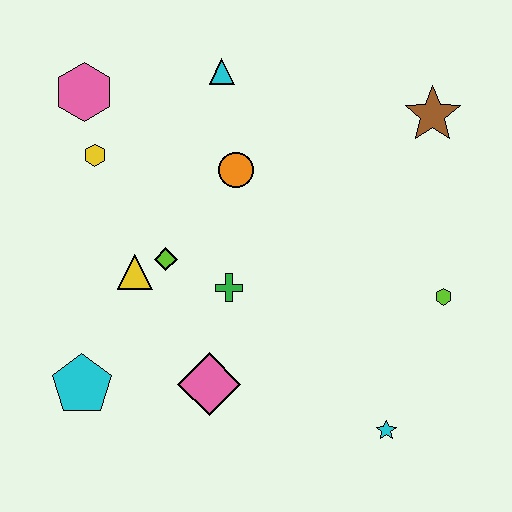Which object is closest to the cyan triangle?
The orange circle is closest to the cyan triangle.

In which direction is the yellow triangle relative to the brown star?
The yellow triangle is to the left of the brown star.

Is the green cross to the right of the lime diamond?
Yes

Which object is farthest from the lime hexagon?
The pink hexagon is farthest from the lime hexagon.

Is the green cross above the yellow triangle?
No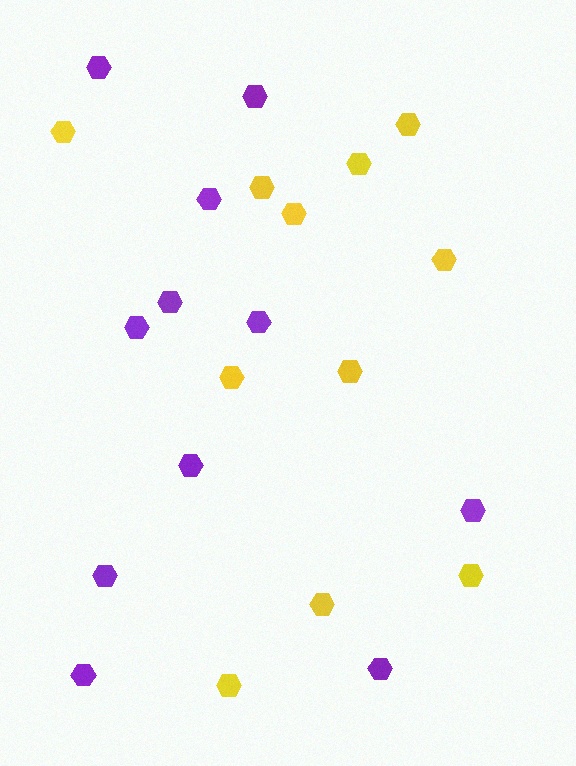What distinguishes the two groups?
There are 2 groups: one group of purple hexagons (11) and one group of yellow hexagons (11).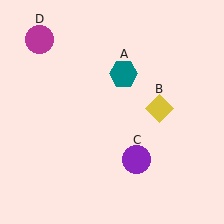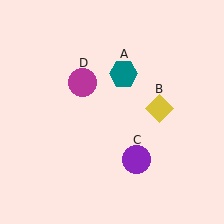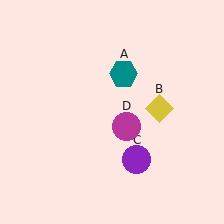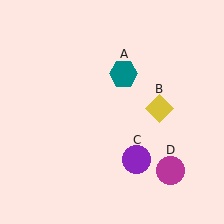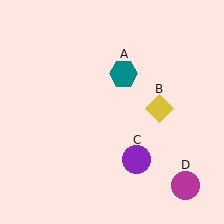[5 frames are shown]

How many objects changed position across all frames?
1 object changed position: magenta circle (object D).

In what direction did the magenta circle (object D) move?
The magenta circle (object D) moved down and to the right.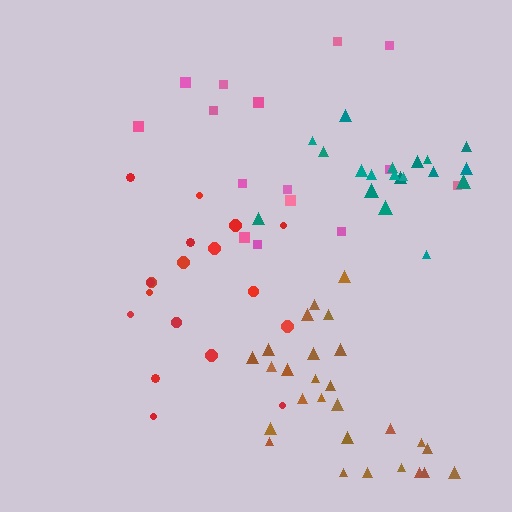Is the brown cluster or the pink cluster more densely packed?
Brown.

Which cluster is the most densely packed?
Teal.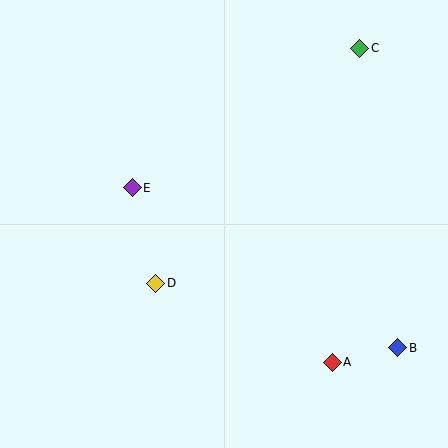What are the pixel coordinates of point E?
Point E is at (132, 188).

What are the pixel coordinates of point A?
Point A is at (332, 362).